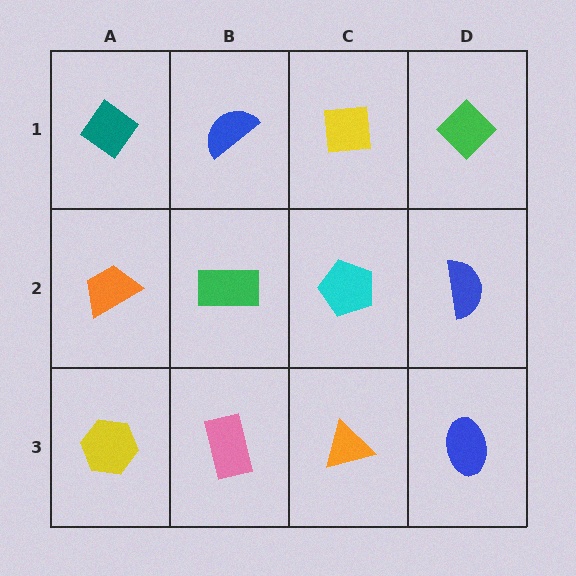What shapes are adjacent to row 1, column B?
A green rectangle (row 2, column B), a teal diamond (row 1, column A), a yellow square (row 1, column C).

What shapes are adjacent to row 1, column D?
A blue semicircle (row 2, column D), a yellow square (row 1, column C).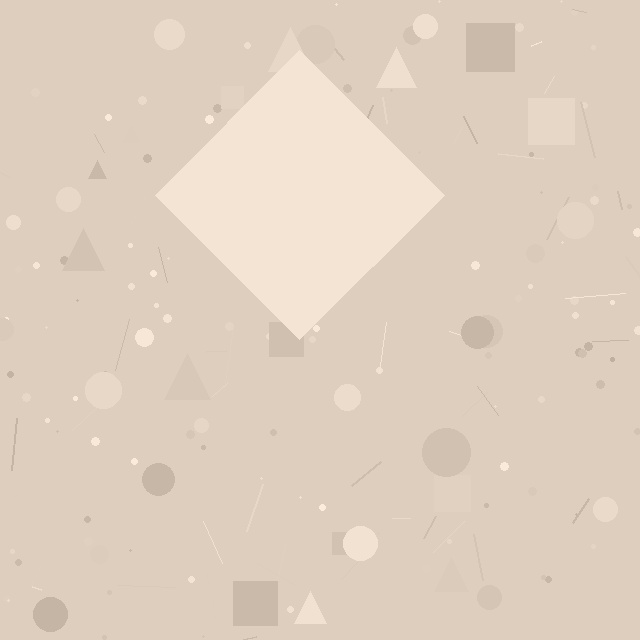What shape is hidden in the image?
A diamond is hidden in the image.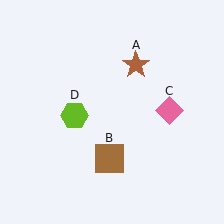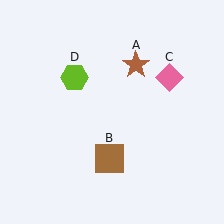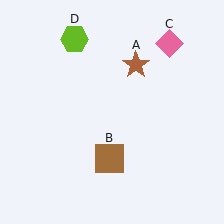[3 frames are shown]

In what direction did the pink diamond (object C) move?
The pink diamond (object C) moved up.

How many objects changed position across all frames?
2 objects changed position: pink diamond (object C), lime hexagon (object D).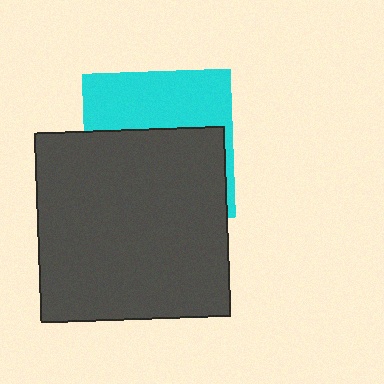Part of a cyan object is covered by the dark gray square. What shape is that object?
It is a square.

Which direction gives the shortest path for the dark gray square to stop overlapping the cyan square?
Moving down gives the shortest separation.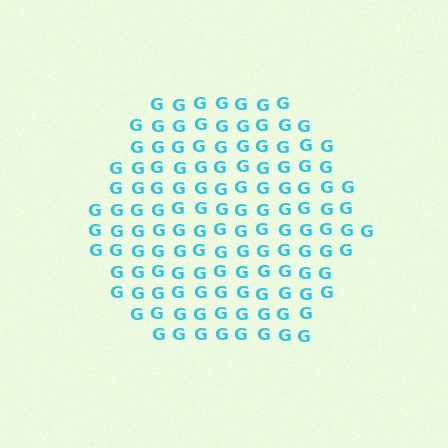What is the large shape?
The large shape is a hexagon.